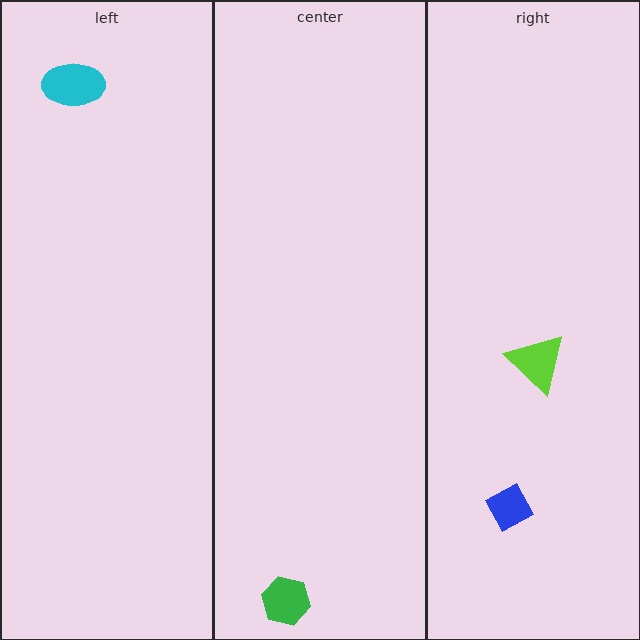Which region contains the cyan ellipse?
The left region.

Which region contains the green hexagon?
The center region.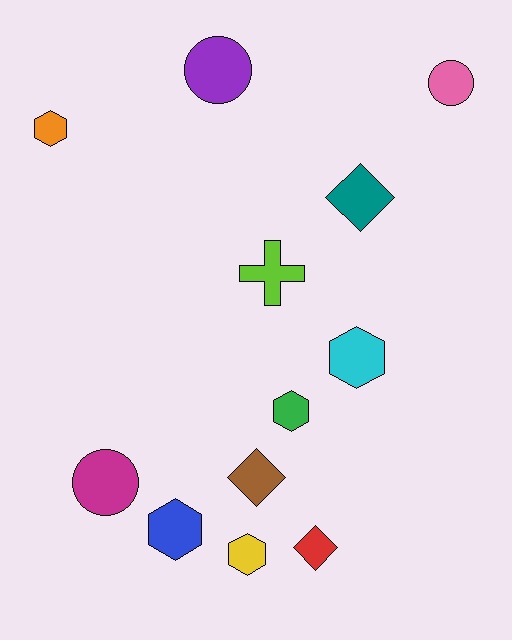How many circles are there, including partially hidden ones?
There are 3 circles.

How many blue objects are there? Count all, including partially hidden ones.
There is 1 blue object.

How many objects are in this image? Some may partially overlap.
There are 12 objects.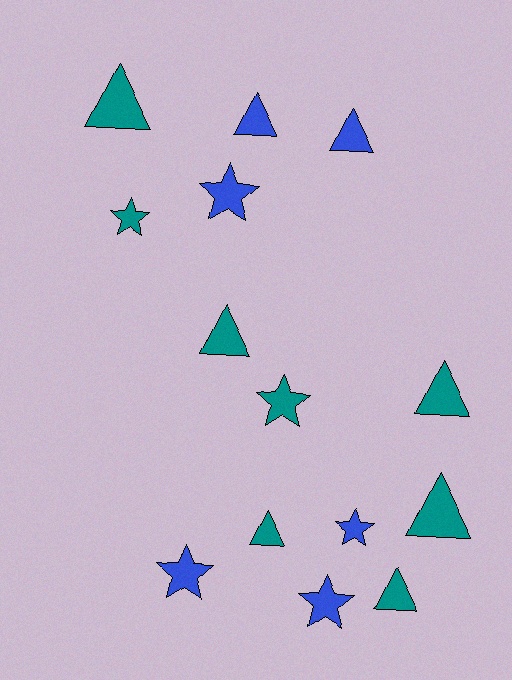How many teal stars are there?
There are 2 teal stars.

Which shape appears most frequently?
Triangle, with 8 objects.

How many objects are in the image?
There are 14 objects.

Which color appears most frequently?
Teal, with 8 objects.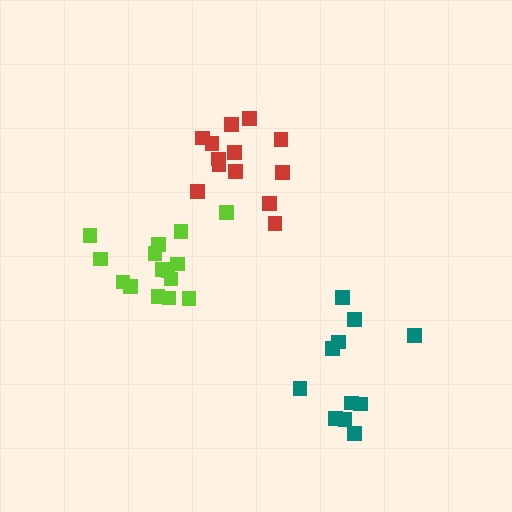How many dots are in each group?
Group 1: 11 dots, Group 2: 13 dots, Group 3: 15 dots (39 total).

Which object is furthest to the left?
The lime cluster is leftmost.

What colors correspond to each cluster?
The clusters are colored: teal, red, lime.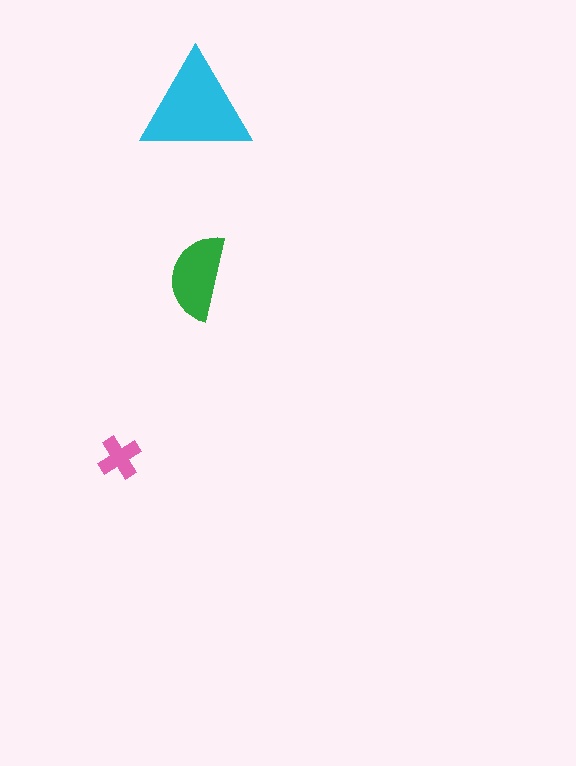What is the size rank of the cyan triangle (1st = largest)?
1st.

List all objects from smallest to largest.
The pink cross, the green semicircle, the cyan triangle.